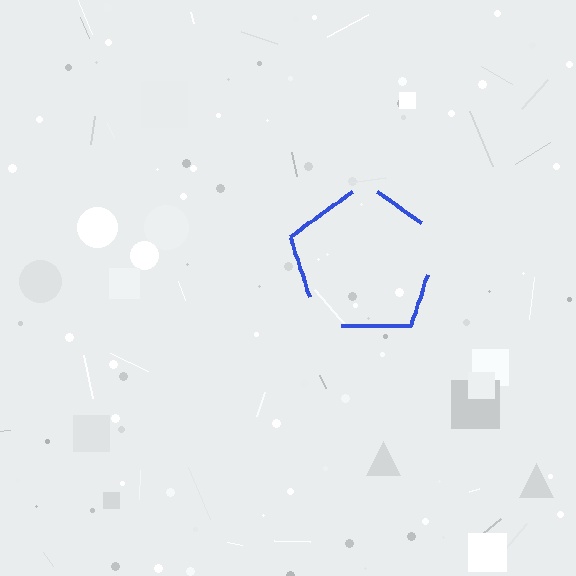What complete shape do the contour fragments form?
The contour fragments form a pentagon.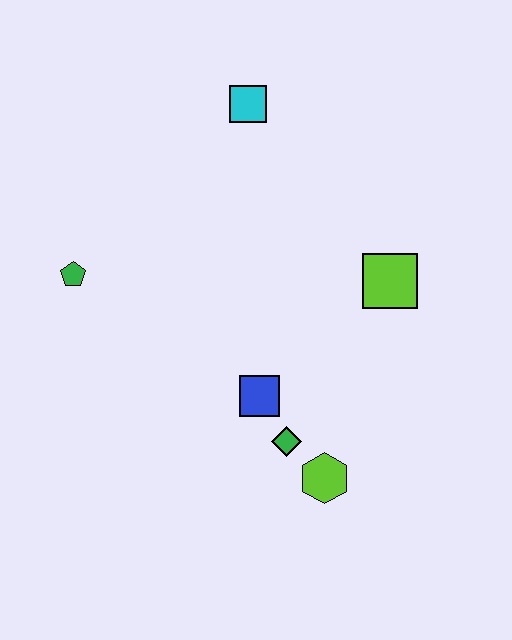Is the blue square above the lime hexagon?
Yes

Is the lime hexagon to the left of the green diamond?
No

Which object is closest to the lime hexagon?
The green diamond is closest to the lime hexagon.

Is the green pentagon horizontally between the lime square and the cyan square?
No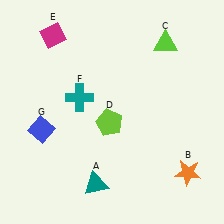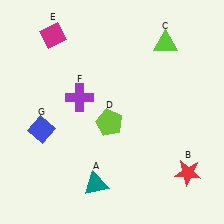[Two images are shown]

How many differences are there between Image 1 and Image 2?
There are 2 differences between the two images.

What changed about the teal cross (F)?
In Image 1, F is teal. In Image 2, it changed to purple.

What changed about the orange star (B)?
In Image 1, B is orange. In Image 2, it changed to red.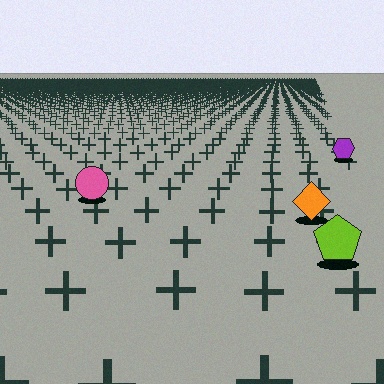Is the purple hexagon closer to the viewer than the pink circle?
No. The pink circle is closer — you can tell from the texture gradient: the ground texture is coarser near it.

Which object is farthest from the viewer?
The purple hexagon is farthest from the viewer. It appears smaller and the ground texture around it is denser.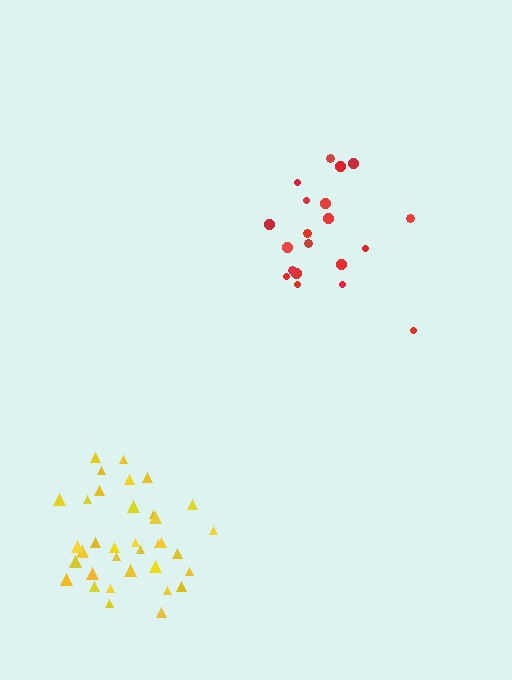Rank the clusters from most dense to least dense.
yellow, red.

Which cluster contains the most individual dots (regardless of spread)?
Yellow (35).